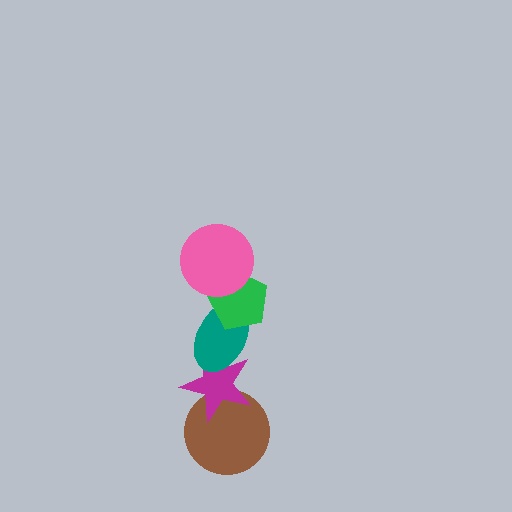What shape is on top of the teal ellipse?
The green pentagon is on top of the teal ellipse.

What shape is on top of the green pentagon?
The pink circle is on top of the green pentagon.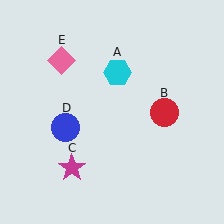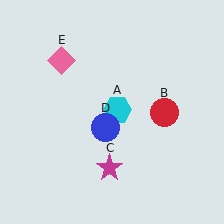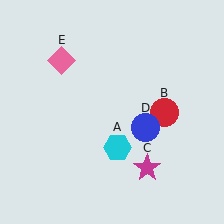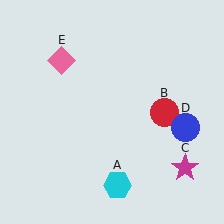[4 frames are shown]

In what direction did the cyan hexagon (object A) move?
The cyan hexagon (object A) moved down.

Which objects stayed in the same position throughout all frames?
Red circle (object B) and pink diamond (object E) remained stationary.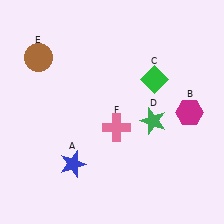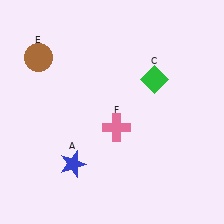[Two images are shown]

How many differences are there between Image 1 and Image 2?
There are 2 differences between the two images.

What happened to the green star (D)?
The green star (D) was removed in Image 2. It was in the bottom-right area of Image 1.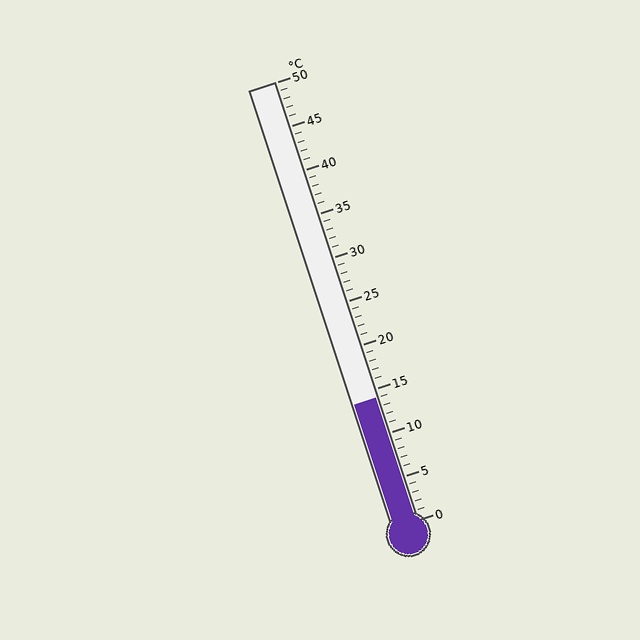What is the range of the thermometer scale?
The thermometer scale ranges from 0°C to 50°C.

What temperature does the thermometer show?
The thermometer shows approximately 14°C.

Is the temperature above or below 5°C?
The temperature is above 5°C.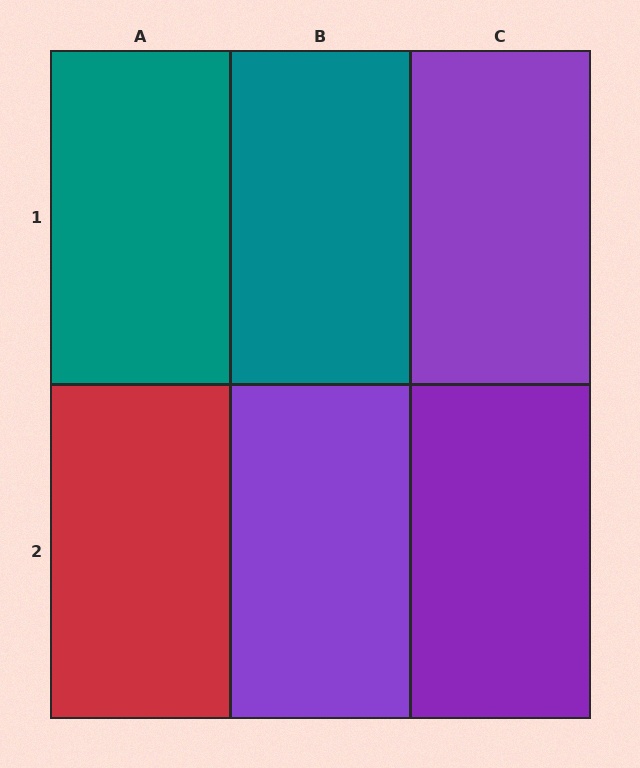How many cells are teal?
2 cells are teal.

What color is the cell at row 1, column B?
Teal.